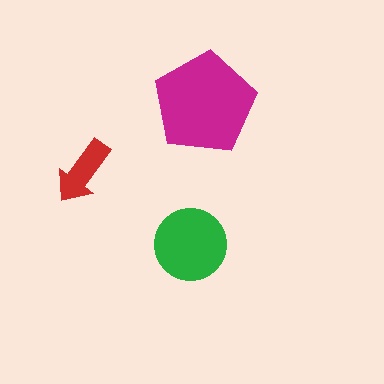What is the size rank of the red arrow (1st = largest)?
3rd.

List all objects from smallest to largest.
The red arrow, the green circle, the magenta pentagon.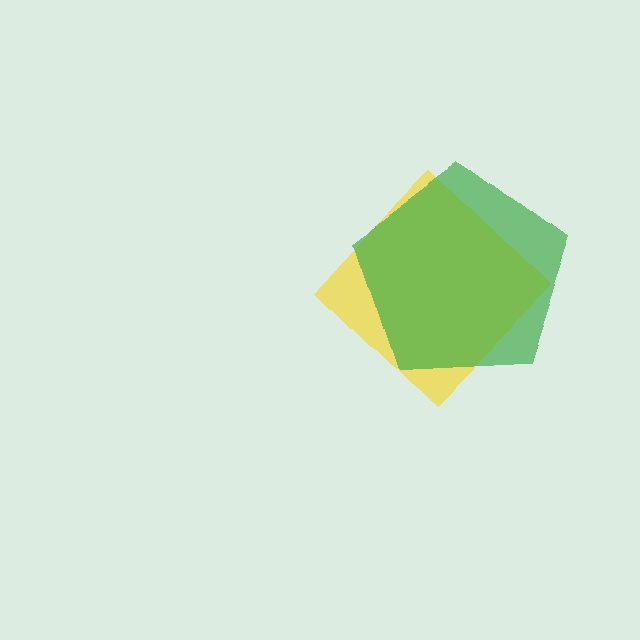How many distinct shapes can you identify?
There are 2 distinct shapes: a yellow diamond, a green pentagon.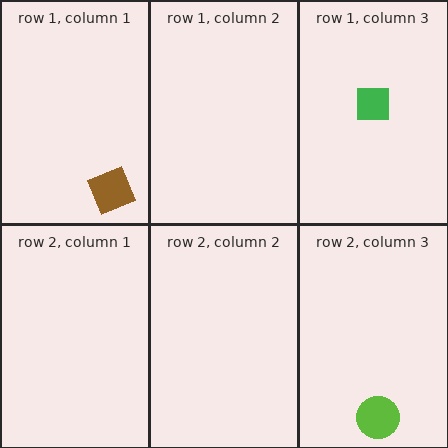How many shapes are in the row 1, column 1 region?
1.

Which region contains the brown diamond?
The row 1, column 1 region.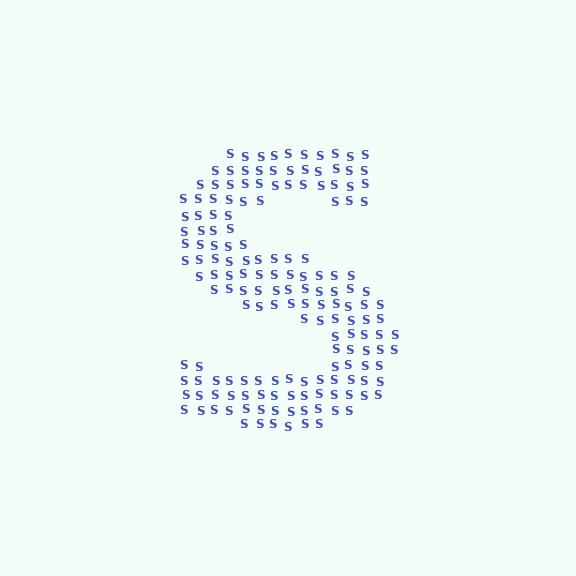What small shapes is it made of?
It is made of small letter S's.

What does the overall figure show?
The overall figure shows the letter S.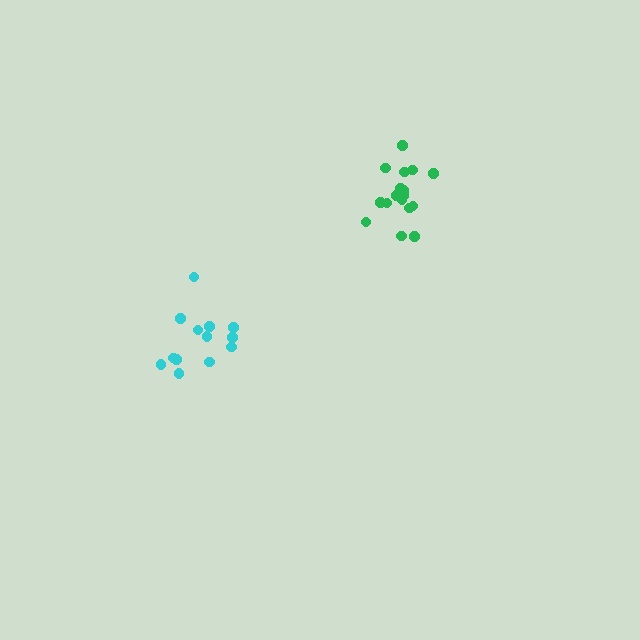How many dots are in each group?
Group 1: 17 dots, Group 2: 13 dots (30 total).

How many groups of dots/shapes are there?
There are 2 groups.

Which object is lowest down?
The cyan cluster is bottommost.